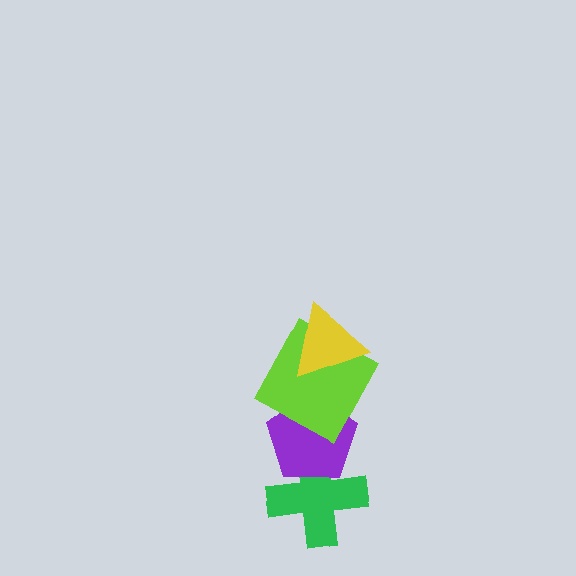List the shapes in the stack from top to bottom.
From top to bottom: the yellow triangle, the lime square, the purple pentagon, the green cross.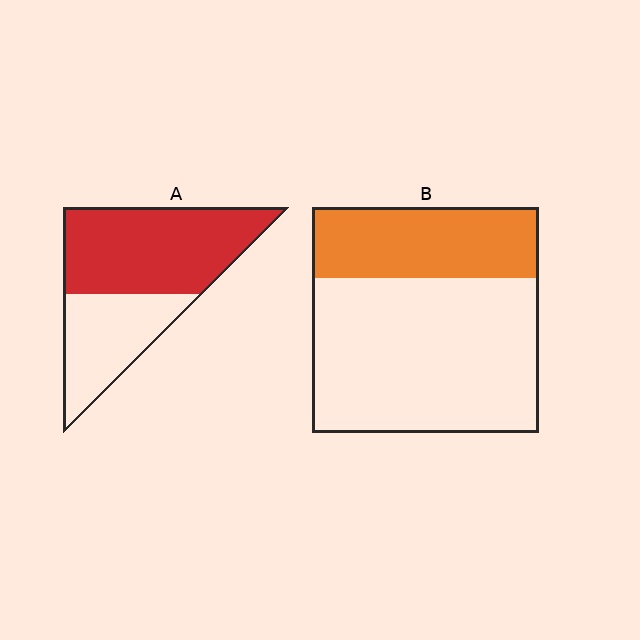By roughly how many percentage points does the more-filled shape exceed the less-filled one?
By roughly 30 percentage points (A over B).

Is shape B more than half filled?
No.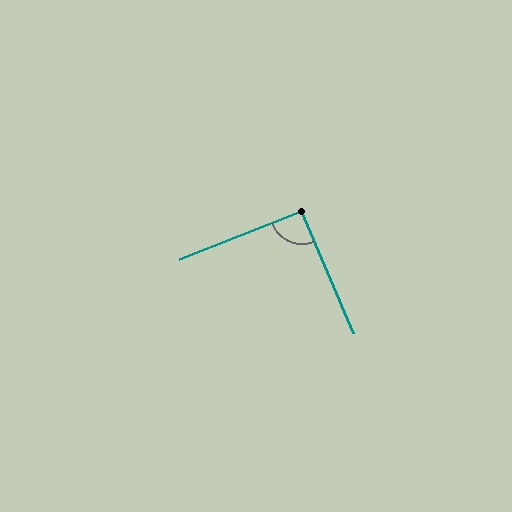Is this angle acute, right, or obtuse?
It is approximately a right angle.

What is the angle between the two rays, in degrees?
Approximately 91 degrees.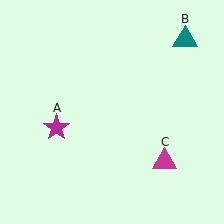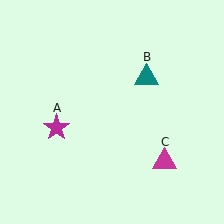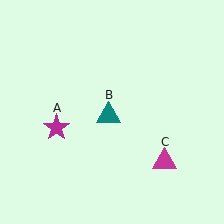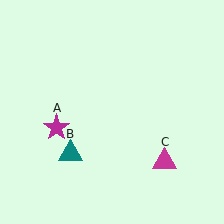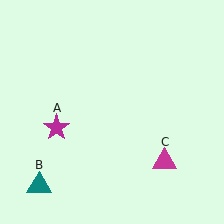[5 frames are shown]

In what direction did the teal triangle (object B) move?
The teal triangle (object B) moved down and to the left.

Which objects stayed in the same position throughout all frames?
Magenta star (object A) and magenta triangle (object C) remained stationary.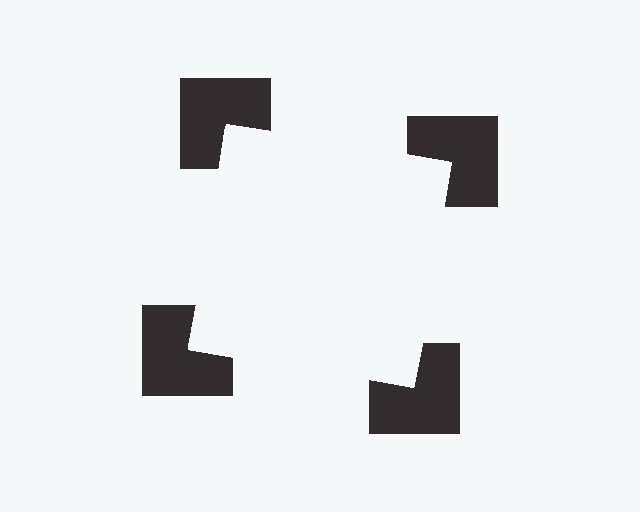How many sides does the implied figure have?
4 sides.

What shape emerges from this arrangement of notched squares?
An illusory square — its edges are inferred from the aligned wedge cuts in the notched squares, not physically drawn.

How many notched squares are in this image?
There are 4 — one at each vertex of the illusory square.